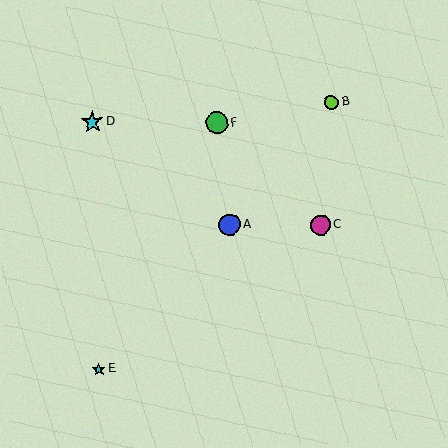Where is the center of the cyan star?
The center of the cyan star is at (92, 122).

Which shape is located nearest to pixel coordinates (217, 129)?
The green circle (labeled F) at (217, 123) is nearest to that location.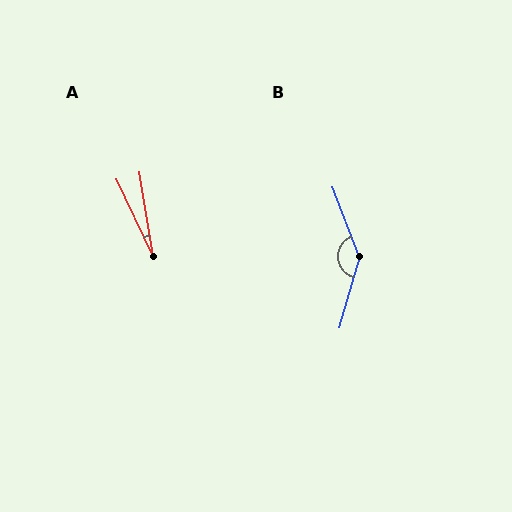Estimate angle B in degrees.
Approximately 143 degrees.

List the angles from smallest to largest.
A (16°), B (143°).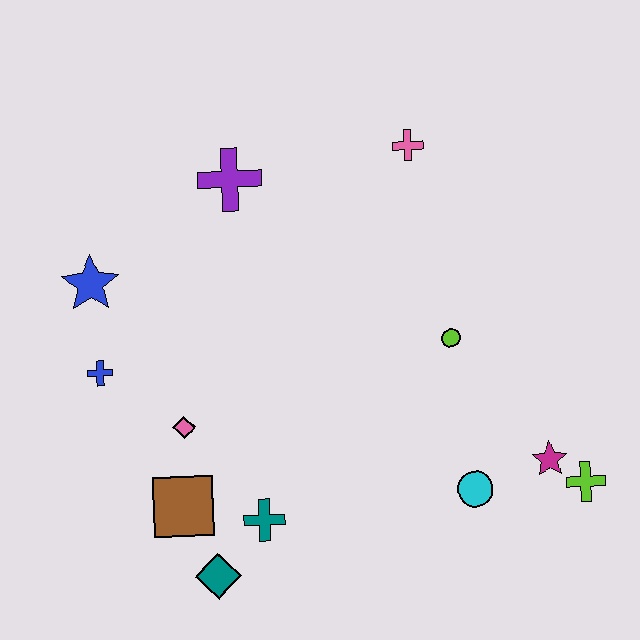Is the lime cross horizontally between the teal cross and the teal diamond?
No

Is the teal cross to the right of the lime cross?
No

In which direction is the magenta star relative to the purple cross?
The magenta star is to the right of the purple cross.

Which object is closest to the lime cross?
The magenta star is closest to the lime cross.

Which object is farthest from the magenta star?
The blue star is farthest from the magenta star.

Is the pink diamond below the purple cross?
Yes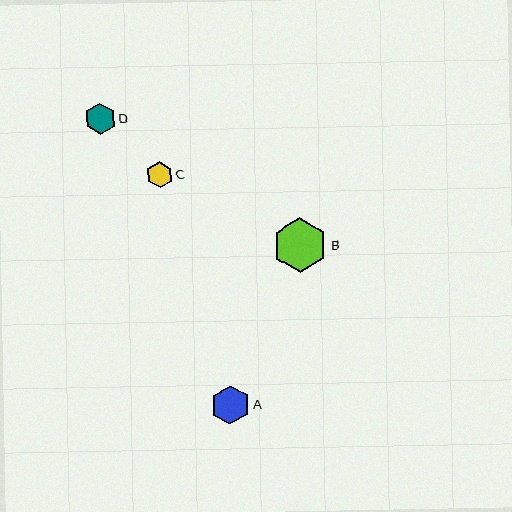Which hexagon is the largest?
Hexagon B is the largest with a size of approximately 55 pixels.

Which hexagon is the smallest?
Hexagon C is the smallest with a size of approximately 26 pixels.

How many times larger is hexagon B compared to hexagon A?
Hexagon B is approximately 1.4 times the size of hexagon A.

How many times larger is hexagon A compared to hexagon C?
Hexagon A is approximately 1.5 times the size of hexagon C.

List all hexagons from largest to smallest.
From largest to smallest: B, A, D, C.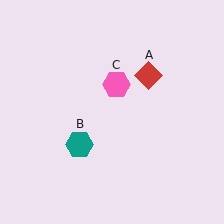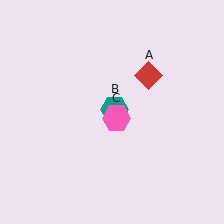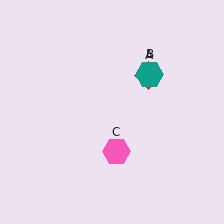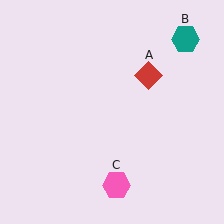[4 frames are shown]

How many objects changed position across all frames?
2 objects changed position: teal hexagon (object B), pink hexagon (object C).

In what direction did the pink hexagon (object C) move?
The pink hexagon (object C) moved down.